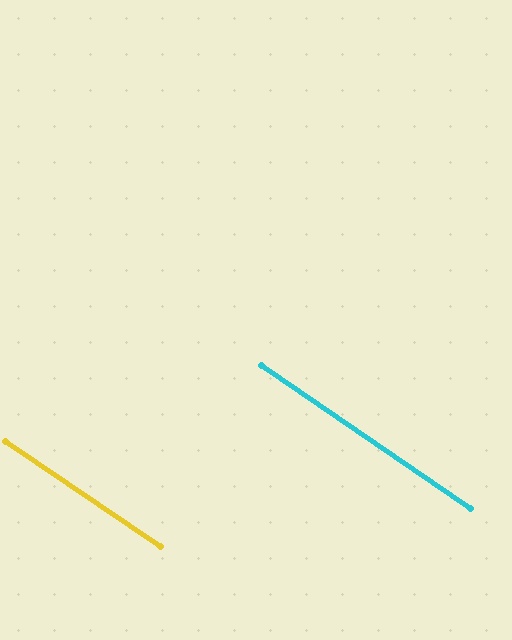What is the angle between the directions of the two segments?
Approximately 0 degrees.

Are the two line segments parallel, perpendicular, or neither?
Parallel — their directions differ by only 0.2°.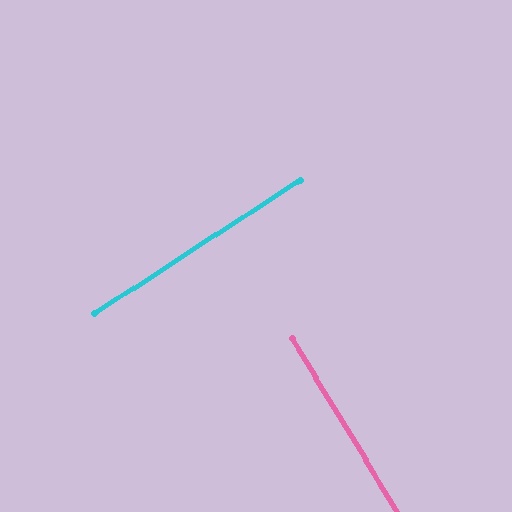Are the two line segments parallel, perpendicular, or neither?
Perpendicular — they meet at approximately 88°.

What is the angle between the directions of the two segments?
Approximately 88 degrees.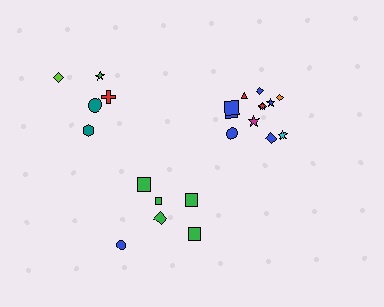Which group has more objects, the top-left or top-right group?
The top-right group.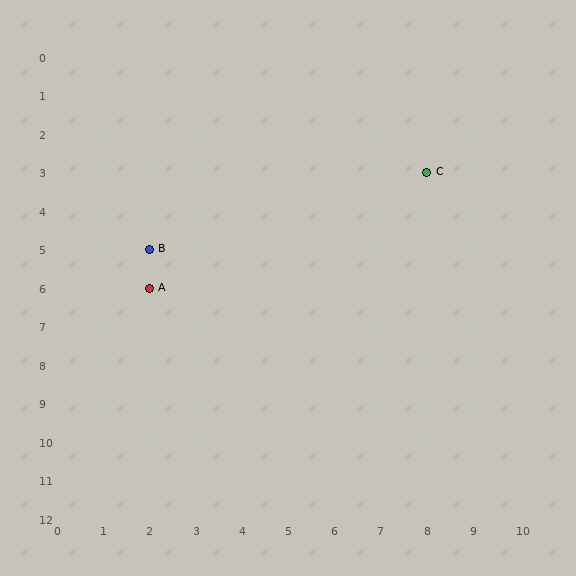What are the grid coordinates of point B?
Point B is at grid coordinates (2, 5).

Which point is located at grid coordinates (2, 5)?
Point B is at (2, 5).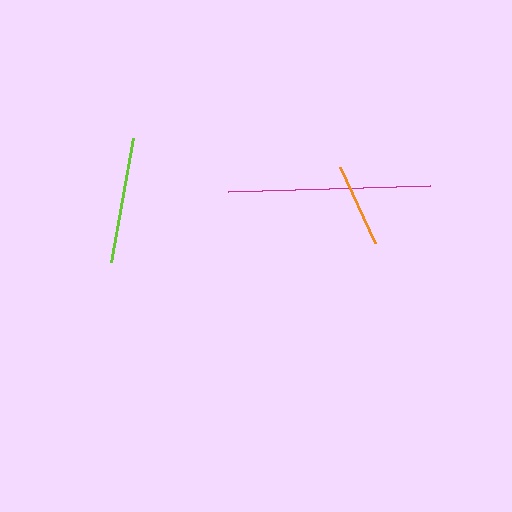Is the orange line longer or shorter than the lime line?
The lime line is longer than the orange line.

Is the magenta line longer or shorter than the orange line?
The magenta line is longer than the orange line.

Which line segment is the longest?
The magenta line is the longest at approximately 202 pixels.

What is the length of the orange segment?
The orange segment is approximately 84 pixels long.